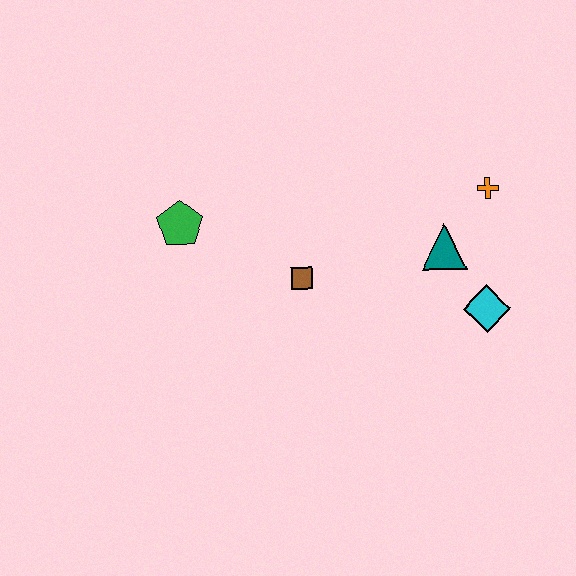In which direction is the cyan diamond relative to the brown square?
The cyan diamond is to the right of the brown square.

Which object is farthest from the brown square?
The orange cross is farthest from the brown square.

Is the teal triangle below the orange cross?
Yes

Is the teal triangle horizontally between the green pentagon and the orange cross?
Yes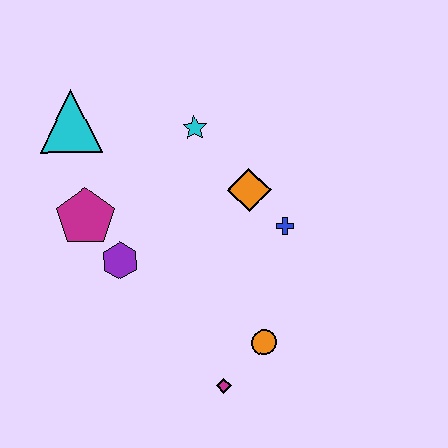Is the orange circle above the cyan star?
No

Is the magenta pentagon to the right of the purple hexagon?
No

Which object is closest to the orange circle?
The magenta diamond is closest to the orange circle.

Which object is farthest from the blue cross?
The cyan triangle is farthest from the blue cross.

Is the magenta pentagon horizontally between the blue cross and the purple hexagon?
No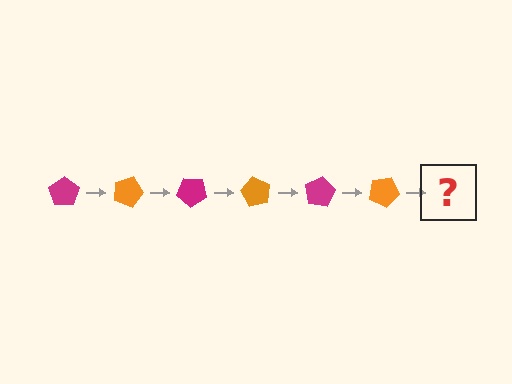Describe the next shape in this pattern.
It should be a magenta pentagon, rotated 120 degrees from the start.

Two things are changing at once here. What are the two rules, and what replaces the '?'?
The two rules are that it rotates 20 degrees each step and the color cycles through magenta and orange. The '?' should be a magenta pentagon, rotated 120 degrees from the start.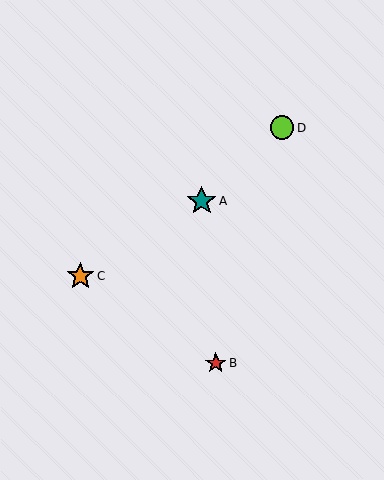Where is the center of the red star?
The center of the red star is at (216, 363).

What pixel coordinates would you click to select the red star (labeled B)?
Click at (216, 363) to select the red star B.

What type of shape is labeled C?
Shape C is an orange star.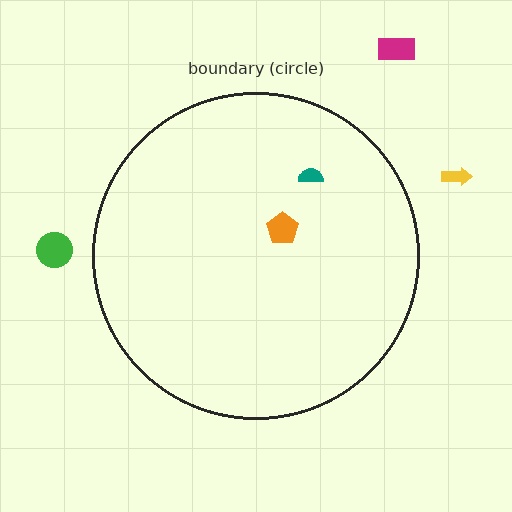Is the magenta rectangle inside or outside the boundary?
Outside.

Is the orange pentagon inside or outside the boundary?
Inside.